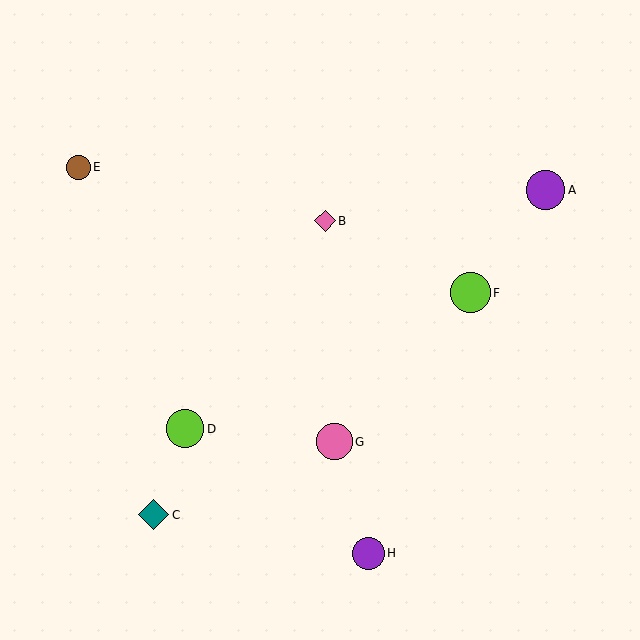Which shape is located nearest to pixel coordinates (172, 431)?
The lime circle (labeled D) at (185, 429) is nearest to that location.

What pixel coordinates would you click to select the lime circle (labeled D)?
Click at (185, 429) to select the lime circle D.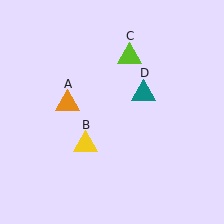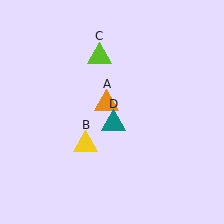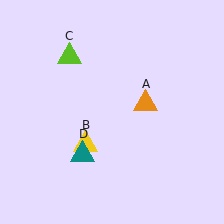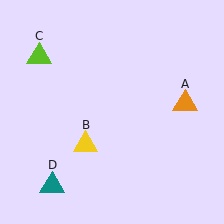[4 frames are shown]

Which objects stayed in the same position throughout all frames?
Yellow triangle (object B) remained stationary.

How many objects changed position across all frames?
3 objects changed position: orange triangle (object A), lime triangle (object C), teal triangle (object D).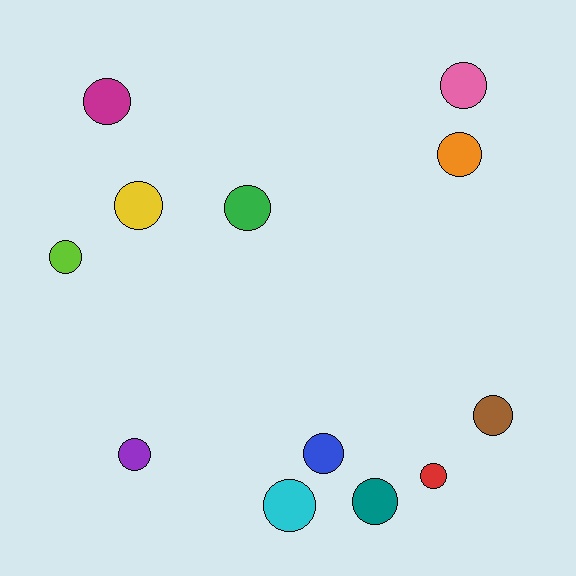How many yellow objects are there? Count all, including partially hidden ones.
There is 1 yellow object.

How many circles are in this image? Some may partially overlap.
There are 12 circles.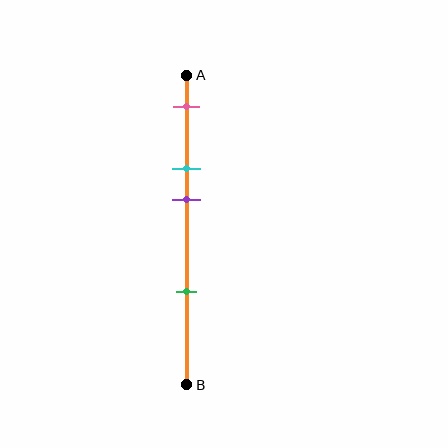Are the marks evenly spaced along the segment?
No, the marks are not evenly spaced.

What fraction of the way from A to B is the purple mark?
The purple mark is approximately 40% (0.4) of the way from A to B.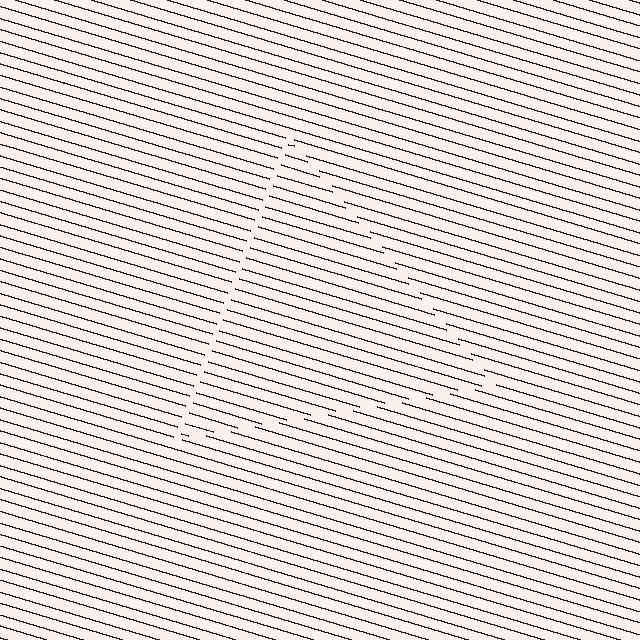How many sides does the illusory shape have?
3 sides — the line-ends trace a triangle.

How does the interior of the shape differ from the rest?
The interior of the shape contains the same grating, shifted by half a period — the contour is defined by the phase discontinuity where line-ends from the inner and outer gratings abut.